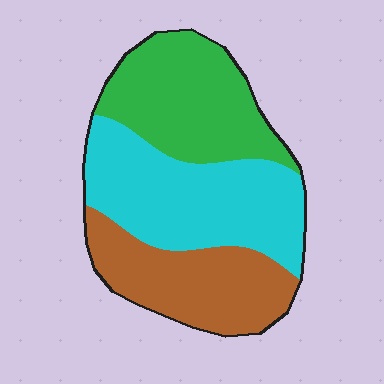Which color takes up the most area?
Cyan, at roughly 40%.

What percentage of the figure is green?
Green takes up about one third (1/3) of the figure.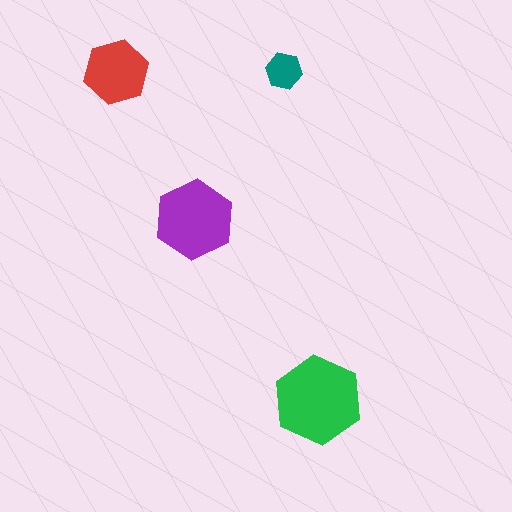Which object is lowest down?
The green hexagon is bottommost.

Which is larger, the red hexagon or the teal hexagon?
The red one.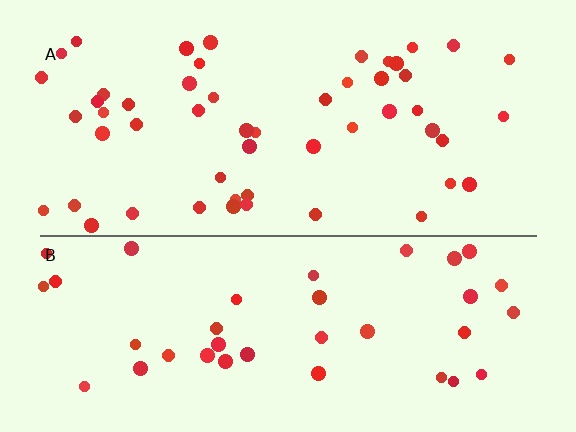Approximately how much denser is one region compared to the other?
Approximately 1.4× — region A over region B.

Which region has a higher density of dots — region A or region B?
A (the top).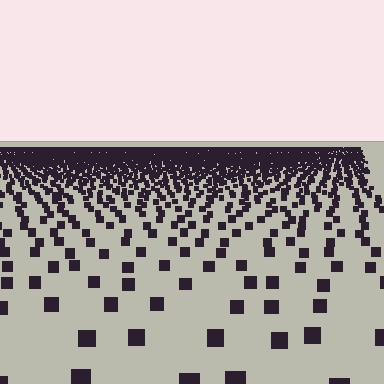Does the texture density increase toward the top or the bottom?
Density increases toward the top.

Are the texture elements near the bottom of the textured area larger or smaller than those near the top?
Larger. Near the bottom, elements are closer to the viewer and appear at a bigger on-screen size.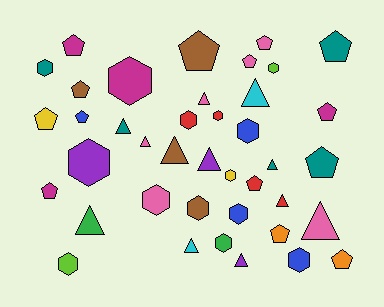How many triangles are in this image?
There are 12 triangles.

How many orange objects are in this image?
There are 2 orange objects.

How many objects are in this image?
There are 40 objects.